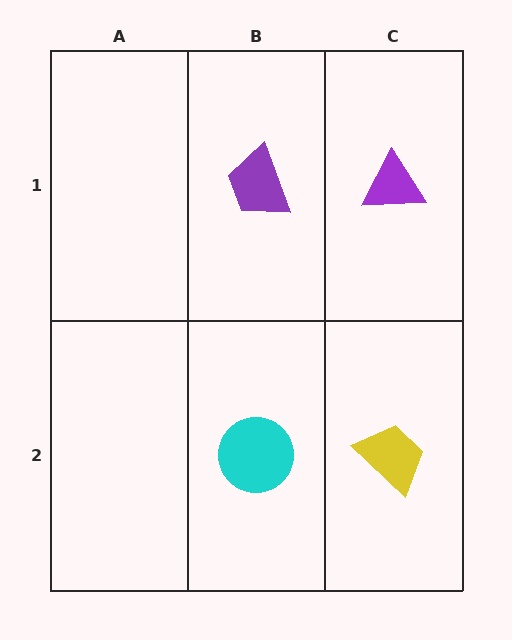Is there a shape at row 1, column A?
No, that cell is empty.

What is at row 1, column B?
A purple trapezoid.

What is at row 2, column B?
A cyan circle.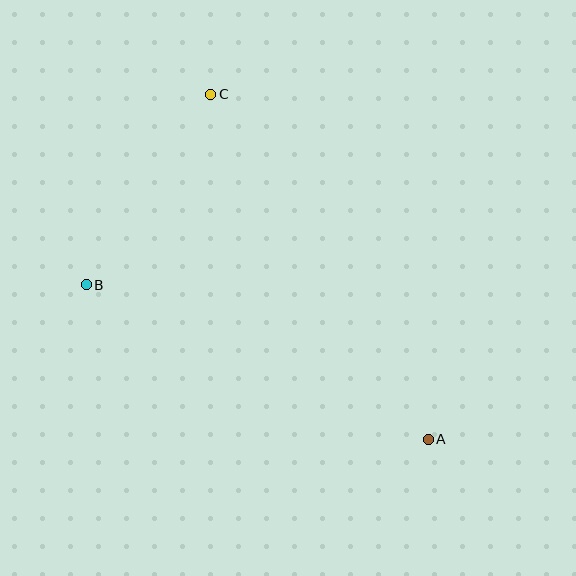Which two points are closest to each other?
Points B and C are closest to each other.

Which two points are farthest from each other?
Points A and C are farthest from each other.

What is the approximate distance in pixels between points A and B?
The distance between A and B is approximately 375 pixels.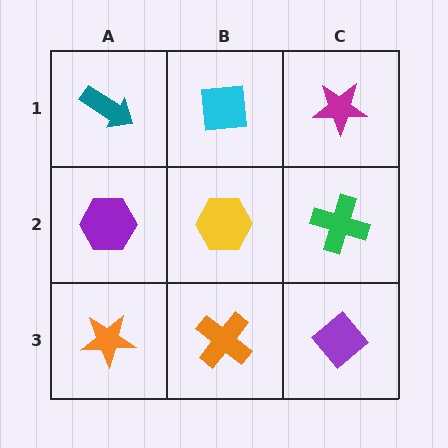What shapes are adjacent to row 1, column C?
A green cross (row 2, column C), a cyan square (row 1, column B).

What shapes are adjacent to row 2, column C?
A magenta star (row 1, column C), a purple diamond (row 3, column C), a yellow hexagon (row 2, column B).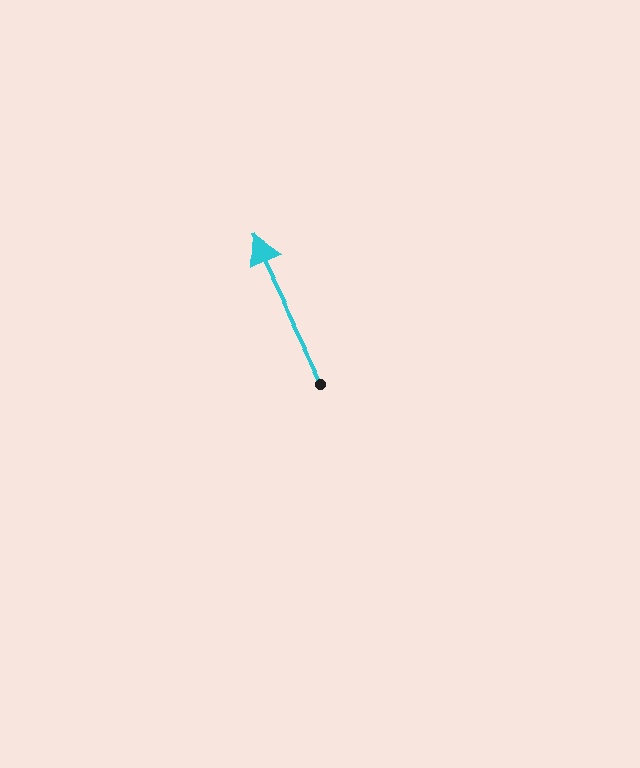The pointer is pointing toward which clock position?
Roughly 11 o'clock.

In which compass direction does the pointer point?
Northwest.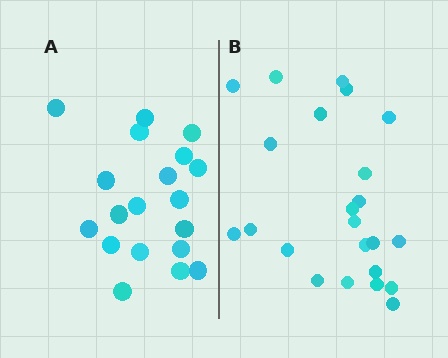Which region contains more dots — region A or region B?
Region B (the right region) has more dots.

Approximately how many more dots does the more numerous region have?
Region B has about 4 more dots than region A.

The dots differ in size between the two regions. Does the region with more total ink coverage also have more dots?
No. Region A has more total ink coverage because its dots are larger, but region B actually contains more individual dots. Total area can be misleading — the number of items is what matters here.